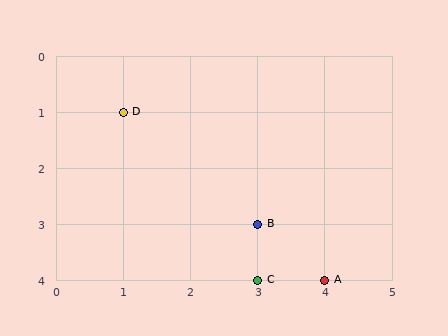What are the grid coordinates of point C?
Point C is at grid coordinates (3, 4).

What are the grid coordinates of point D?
Point D is at grid coordinates (1, 1).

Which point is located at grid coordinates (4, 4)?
Point A is at (4, 4).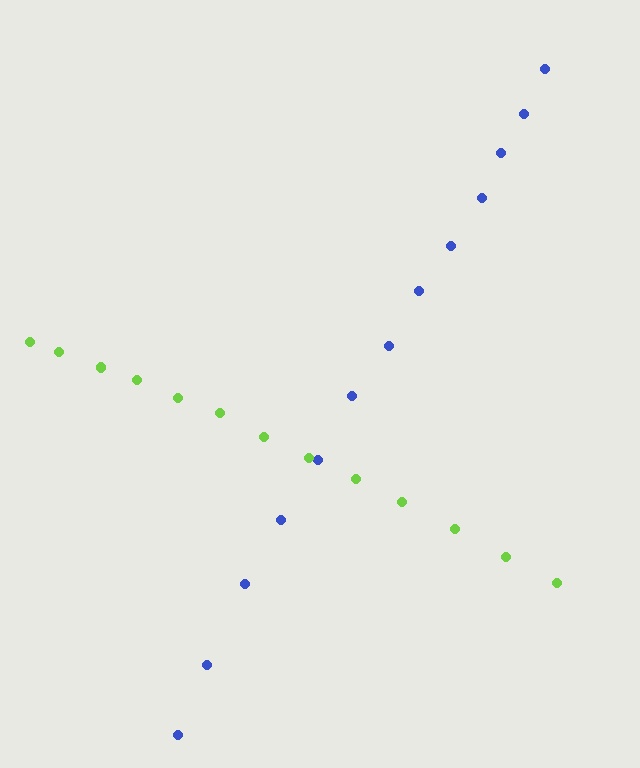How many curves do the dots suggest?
There are 2 distinct paths.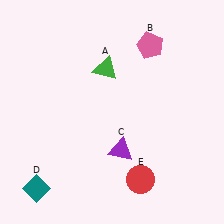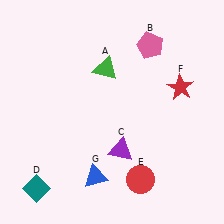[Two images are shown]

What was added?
A red star (F), a blue triangle (G) were added in Image 2.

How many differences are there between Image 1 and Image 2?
There are 2 differences between the two images.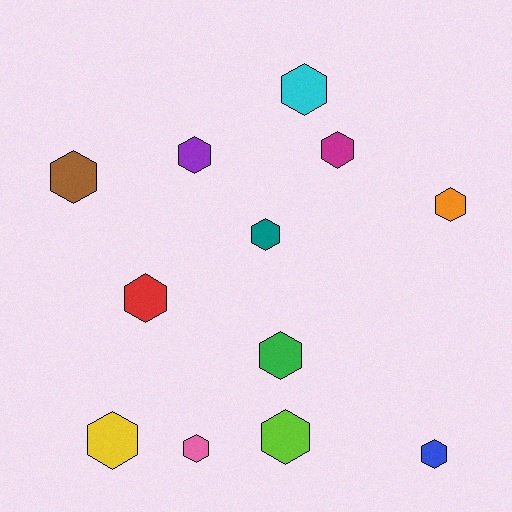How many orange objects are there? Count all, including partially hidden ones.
There is 1 orange object.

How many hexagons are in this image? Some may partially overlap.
There are 12 hexagons.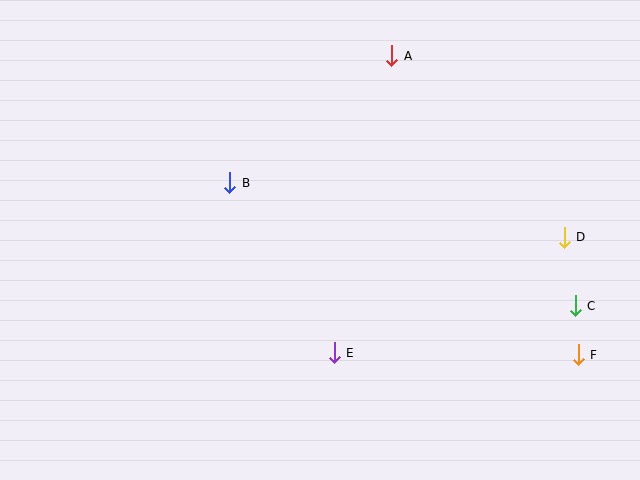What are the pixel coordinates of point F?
Point F is at (578, 355).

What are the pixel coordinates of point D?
Point D is at (564, 237).